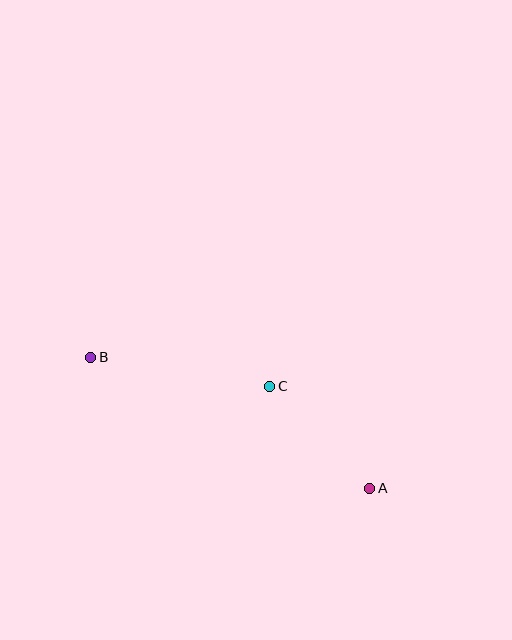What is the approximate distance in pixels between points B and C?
The distance between B and C is approximately 182 pixels.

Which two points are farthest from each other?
Points A and B are farthest from each other.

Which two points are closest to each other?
Points A and C are closest to each other.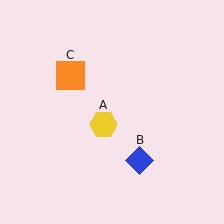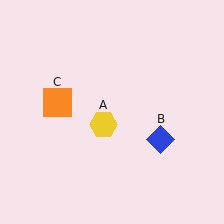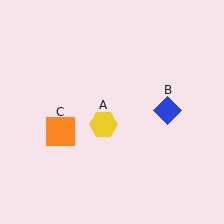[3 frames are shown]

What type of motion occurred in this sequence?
The blue diamond (object B), orange square (object C) rotated counterclockwise around the center of the scene.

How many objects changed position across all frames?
2 objects changed position: blue diamond (object B), orange square (object C).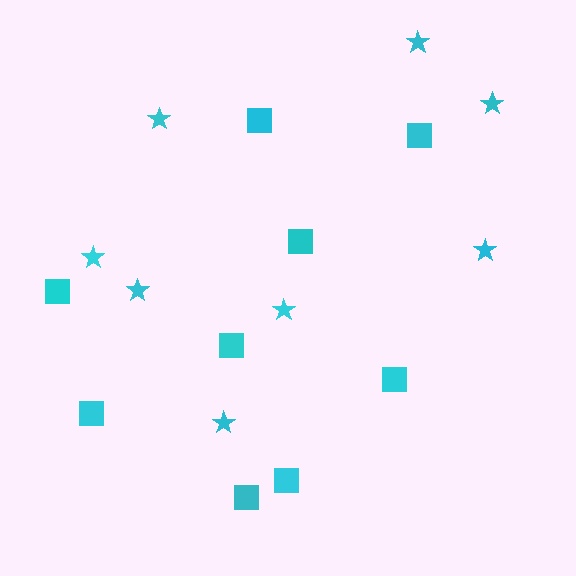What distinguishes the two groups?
There are 2 groups: one group of stars (8) and one group of squares (9).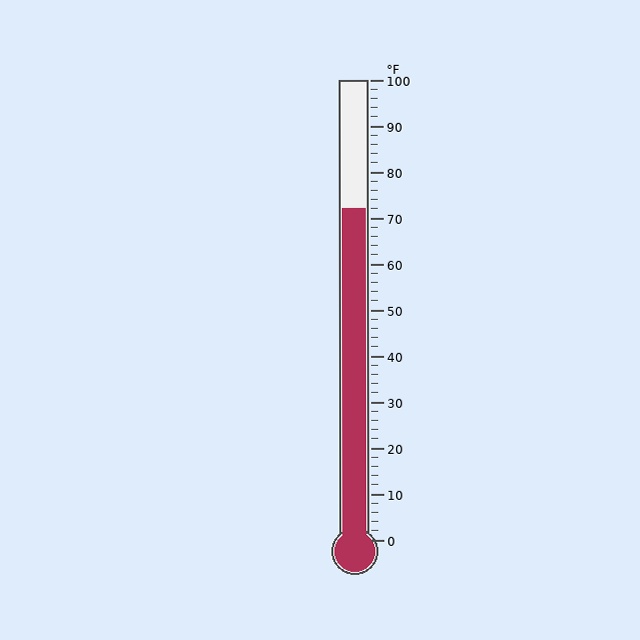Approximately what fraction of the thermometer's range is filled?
The thermometer is filled to approximately 70% of its range.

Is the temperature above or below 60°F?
The temperature is above 60°F.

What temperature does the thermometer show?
The thermometer shows approximately 72°F.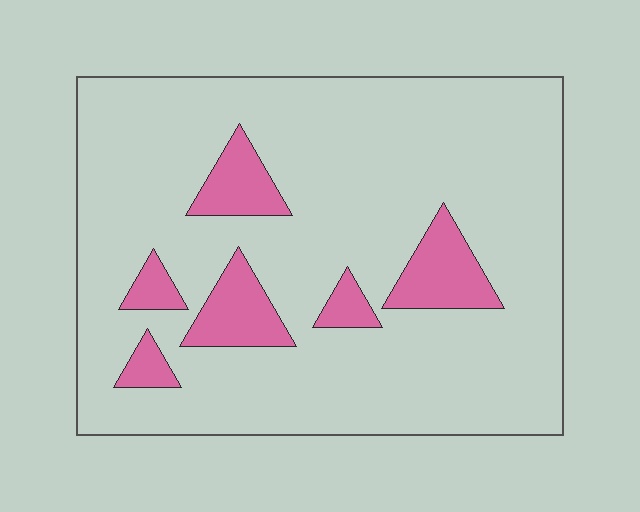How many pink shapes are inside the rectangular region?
6.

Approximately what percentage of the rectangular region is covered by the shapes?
Approximately 15%.